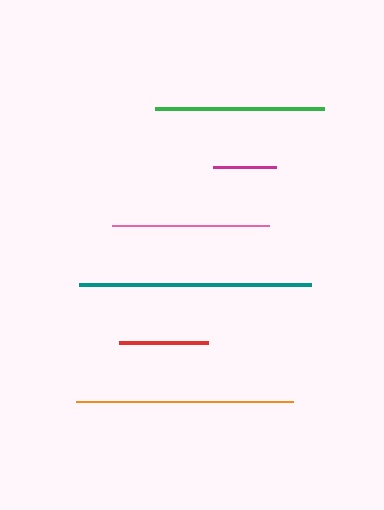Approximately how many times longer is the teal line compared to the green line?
The teal line is approximately 1.4 times the length of the green line.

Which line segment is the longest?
The teal line is the longest at approximately 232 pixels.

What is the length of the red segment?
The red segment is approximately 90 pixels long.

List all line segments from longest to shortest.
From longest to shortest: teal, orange, green, pink, red, magenta.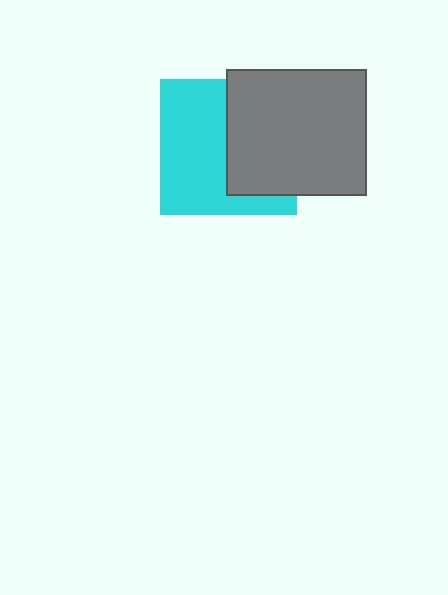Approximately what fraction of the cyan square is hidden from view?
Roughly 45% of the cyan square is hidden behind the gray rectangle.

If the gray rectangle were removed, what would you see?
You would see the complete cyan square.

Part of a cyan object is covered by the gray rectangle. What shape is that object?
It is a square.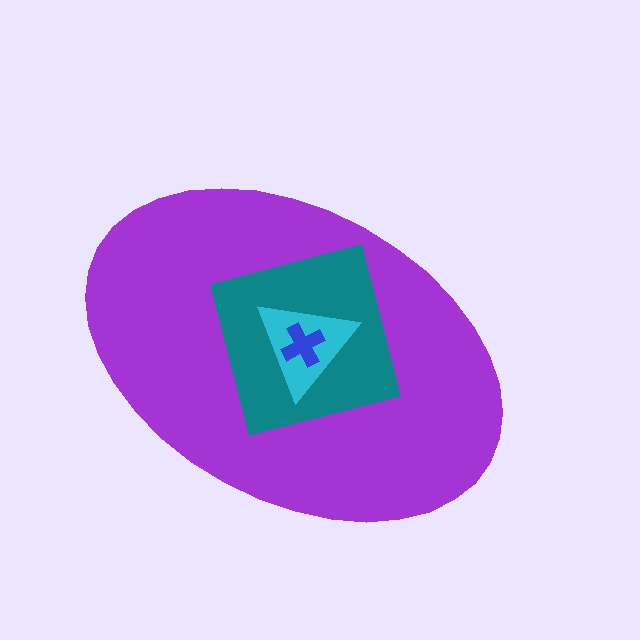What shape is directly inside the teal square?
The cyan triangle.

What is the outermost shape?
The purple ellipse.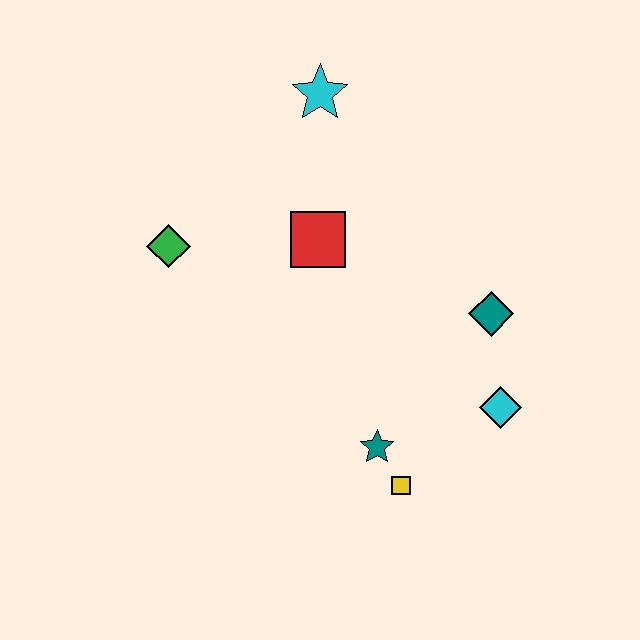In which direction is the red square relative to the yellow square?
The red square is above the yellow square.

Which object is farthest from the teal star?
The cyan star is farthest from the teal star.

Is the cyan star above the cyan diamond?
Yes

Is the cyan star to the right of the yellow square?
No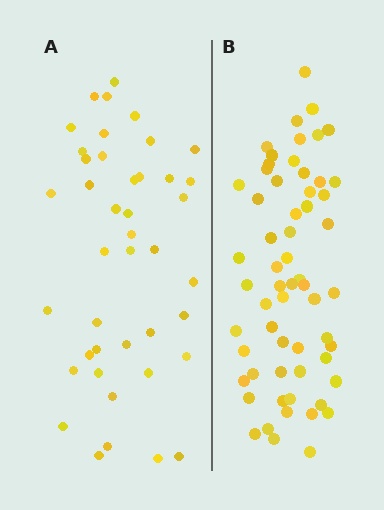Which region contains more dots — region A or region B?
Region B (the right region) has more dots.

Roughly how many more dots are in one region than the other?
Region B has approximately 20 more dots than region A.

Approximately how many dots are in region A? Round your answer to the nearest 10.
About 40 dots. (The exact count is 42, which rounds to 40.)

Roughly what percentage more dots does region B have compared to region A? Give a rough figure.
About 45% more.